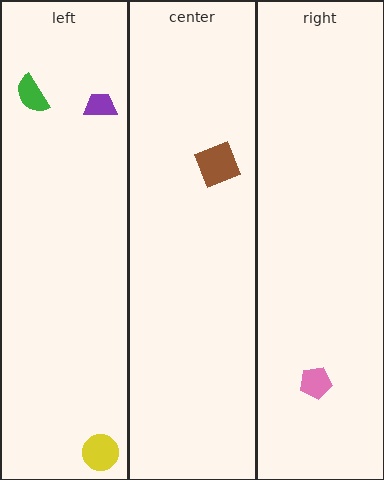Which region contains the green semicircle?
The left region.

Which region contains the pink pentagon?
The right region.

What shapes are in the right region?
The pink pentagon.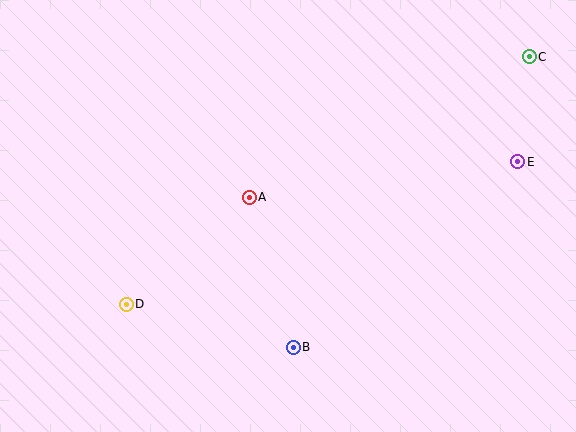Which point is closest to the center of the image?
Point A at (249, 197) is closest to the center.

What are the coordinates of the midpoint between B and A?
The midpoint between B and A is at (271, 272).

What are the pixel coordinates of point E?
Point E is at (518, 162).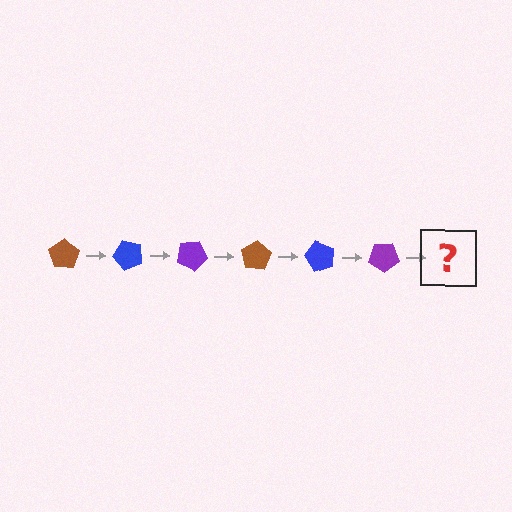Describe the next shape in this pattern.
It should be a brown pentagon, rotated 300 degrees from the start.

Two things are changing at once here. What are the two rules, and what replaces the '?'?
The two rules are that it rotates 50 degrees each step and the color cycles through brown, blue, and purple. The '?' should be a brown pentagon, rotated 300 degrees from the start.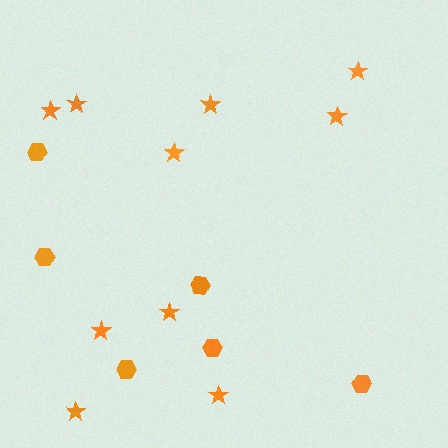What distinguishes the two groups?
There are 2 groups: one group of stars (10) and one group of hexagons (6).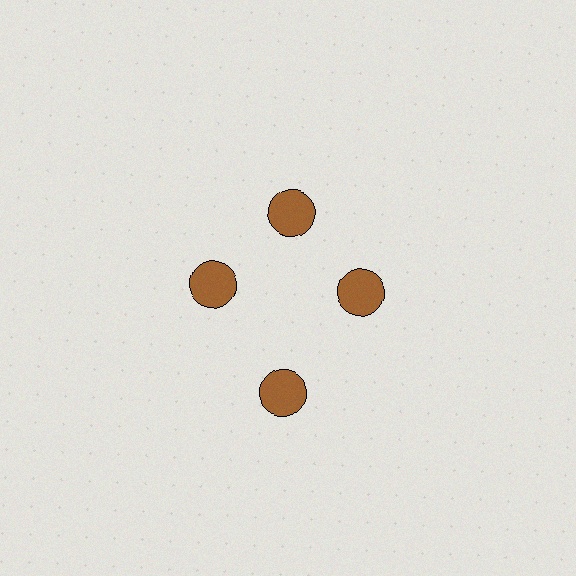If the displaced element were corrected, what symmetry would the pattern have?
It would have 4-fold rotational symmetry — the pattern would map onto itself every 90 degrees.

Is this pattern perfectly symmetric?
No. The 4 brown circles are arranged in a ring, but one element near the 6 o'clock position is pushed outward from the center, breaking the 4-fold rotational symmetry.